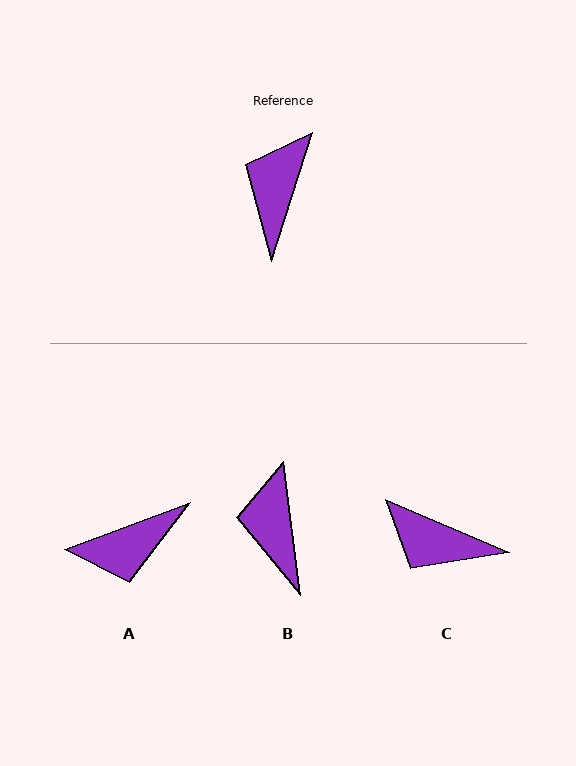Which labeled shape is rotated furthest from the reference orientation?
A, about 128 degrees away.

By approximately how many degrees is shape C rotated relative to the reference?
Approximately 84 degrees counter-clockwise.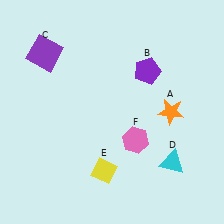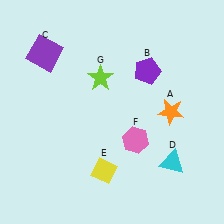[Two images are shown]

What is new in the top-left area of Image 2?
A lime star (G) was added in the top-left area of Image 2.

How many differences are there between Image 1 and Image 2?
There is 1 difference between the two images.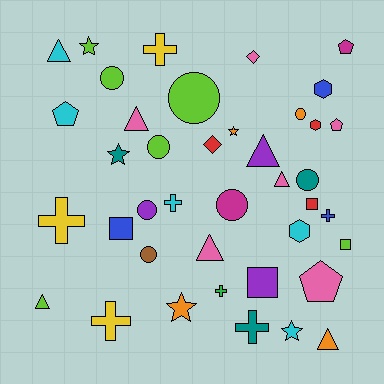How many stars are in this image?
There are 5 stars.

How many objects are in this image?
There are 40 objects.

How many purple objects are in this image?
There are 3 purple objects.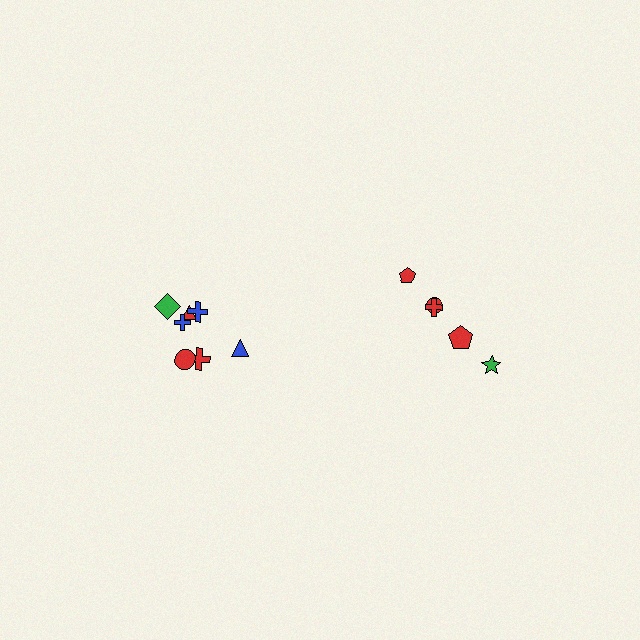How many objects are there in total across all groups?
There are 12 objects.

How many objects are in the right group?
There are 5 objects.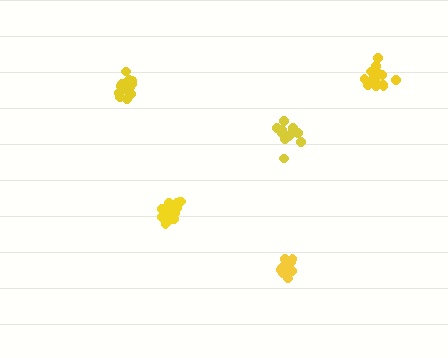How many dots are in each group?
Group 1: 18 dots, Group 2: 17 dots, Group 3: 13 dots, Group 4: 17 dots, Group 5: 12 dots (77 total).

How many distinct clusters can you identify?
There are 5 distinct clusters.